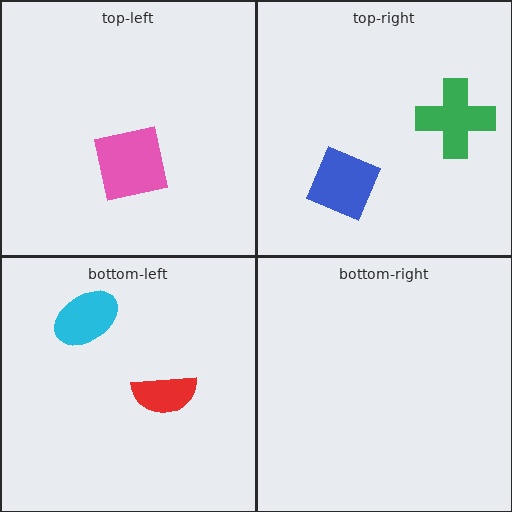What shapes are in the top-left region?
The pink square.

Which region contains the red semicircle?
The bottom-left region.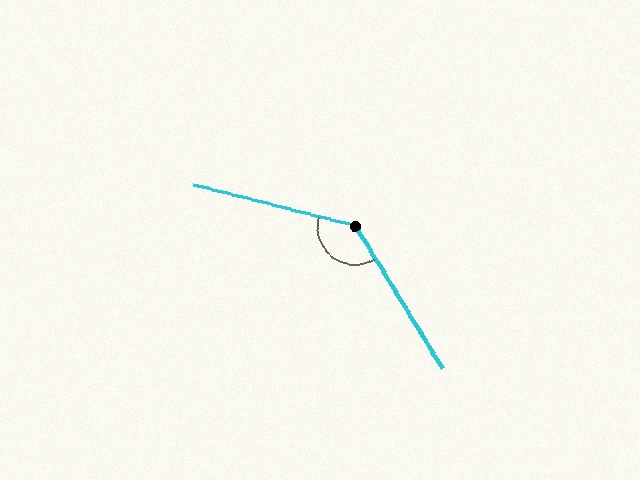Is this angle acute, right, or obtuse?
It is obtuse.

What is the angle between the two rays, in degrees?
Approximately 136 degrees.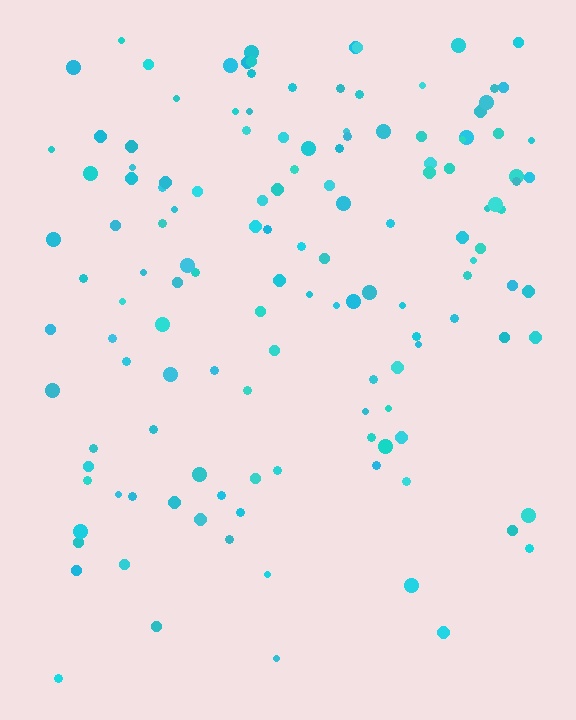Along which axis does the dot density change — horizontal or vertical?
Vertical.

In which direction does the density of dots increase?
From bottom to top, with the top side densest.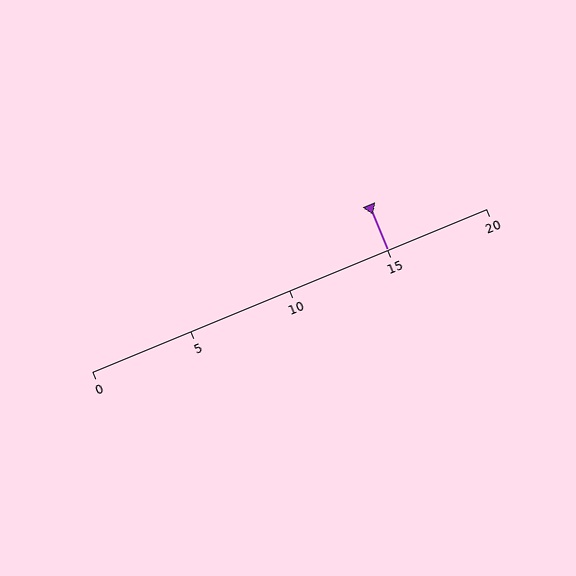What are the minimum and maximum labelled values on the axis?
The axis runs from 0 to 20.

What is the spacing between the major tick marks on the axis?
The major ticks are spaced 5 apart.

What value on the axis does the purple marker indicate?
The marker indicates approximately 15.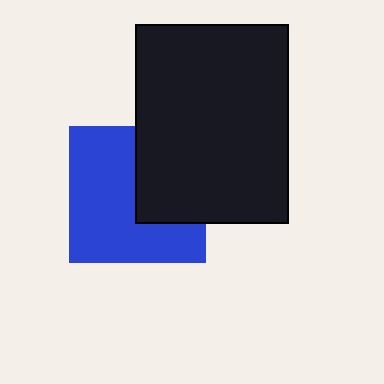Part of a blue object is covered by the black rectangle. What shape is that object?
It is a square.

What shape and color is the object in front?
The object in front is a black rectangle.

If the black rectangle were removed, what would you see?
You would see the complete blue square.